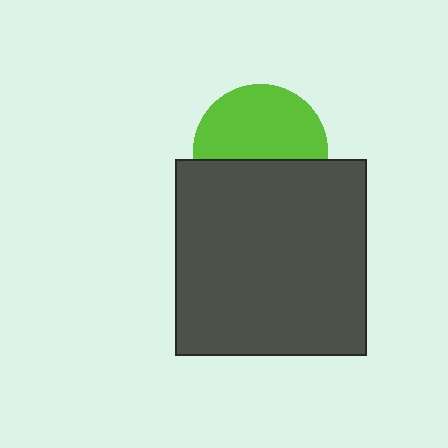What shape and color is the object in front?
The object in front is a dark gray rectangle.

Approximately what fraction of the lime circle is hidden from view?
Roughly 43% of the lime circle is hidden behind the dark gray rectangle.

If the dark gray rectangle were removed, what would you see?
You would see the complete lime circle.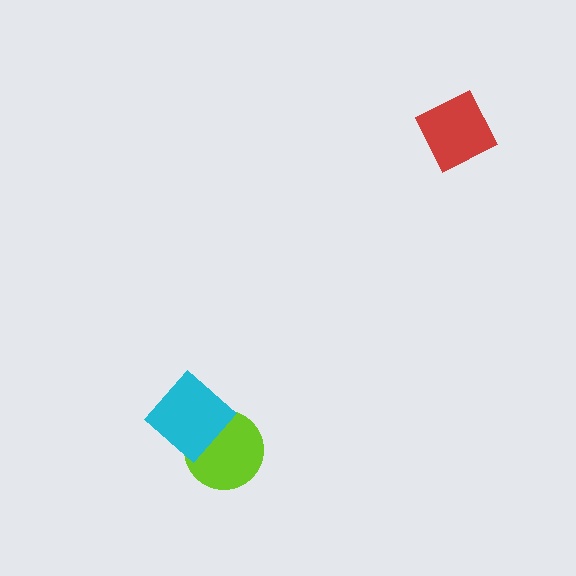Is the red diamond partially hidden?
No, no other shape covers it.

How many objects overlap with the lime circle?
1 object overlaps with the lime circle.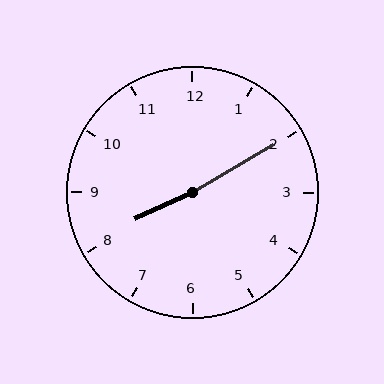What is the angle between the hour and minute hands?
Approximately 175 degrees.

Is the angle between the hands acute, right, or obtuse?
It is obtuse.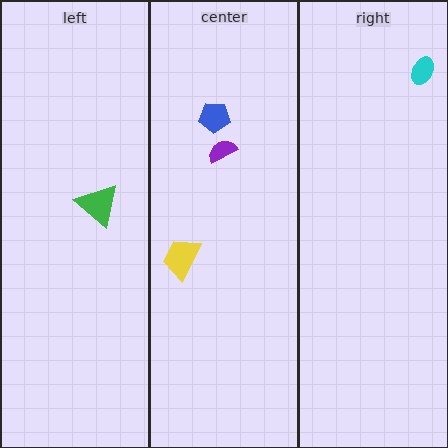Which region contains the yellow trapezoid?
The center region.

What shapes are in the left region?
The green triangle.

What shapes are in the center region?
The purple semicircle, the blue pentagon, the yellow trapezoid.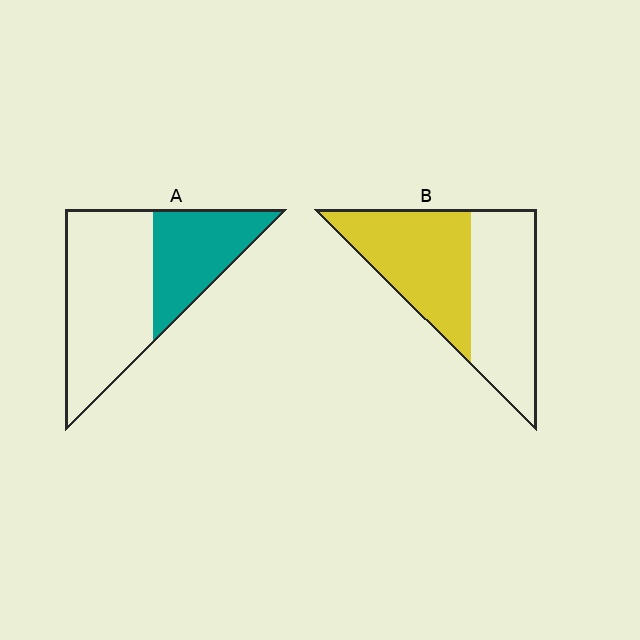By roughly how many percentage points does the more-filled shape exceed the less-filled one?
By roughly 15 percentage points (B over A).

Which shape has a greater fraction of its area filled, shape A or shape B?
Shape B.